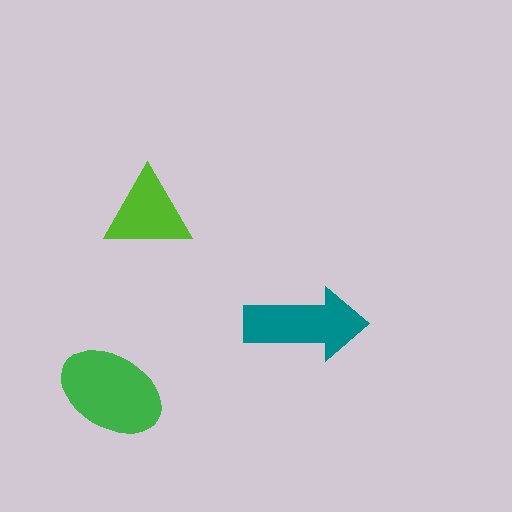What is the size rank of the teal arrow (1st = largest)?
2nd.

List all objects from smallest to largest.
The lime triangle, the teal arrow, the green ellipse.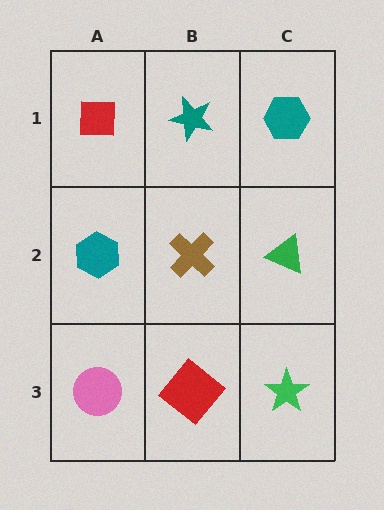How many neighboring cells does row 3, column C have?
2.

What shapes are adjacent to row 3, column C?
A green triangle (row 2, column C), a red diamond (row 3, column B).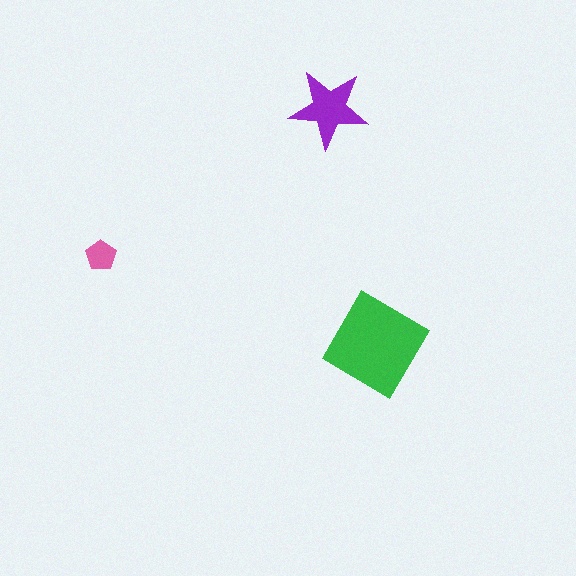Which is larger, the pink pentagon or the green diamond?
The green diamond.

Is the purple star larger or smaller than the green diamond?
Smaller.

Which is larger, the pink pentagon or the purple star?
The purple star.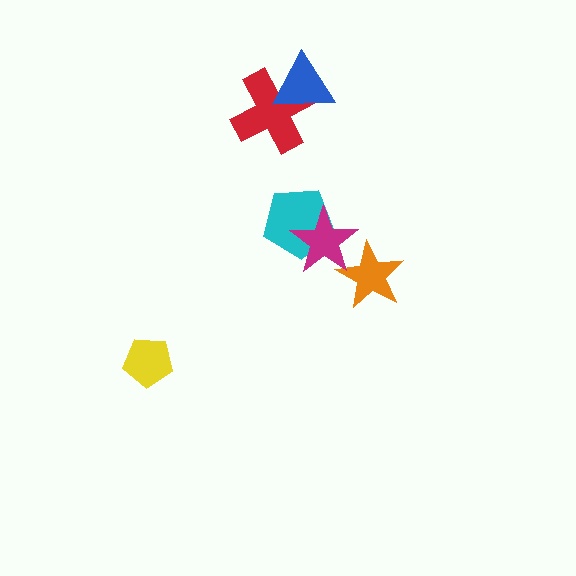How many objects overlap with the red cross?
1 object overlaps with the red cross.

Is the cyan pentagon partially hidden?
Yes, it is partially covered by another shape.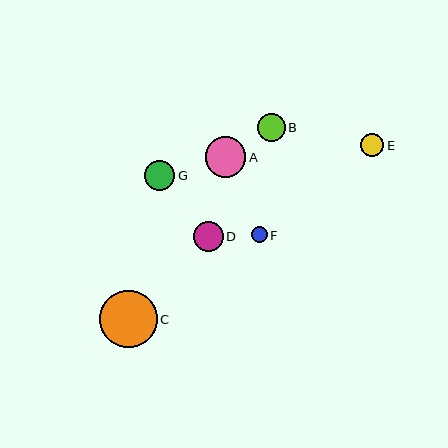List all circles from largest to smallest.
From largest to smallest: C, A, G, D, B, E, F.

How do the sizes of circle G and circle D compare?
Circle G and circle D are approximately the same size.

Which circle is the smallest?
Circle F is the smallest with a size of approximately 16 pixels.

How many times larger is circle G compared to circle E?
Circle G is approximately 1.3 times the size of circle E.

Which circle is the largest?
Circle C is the largest with a size of approximately 58 pixels.